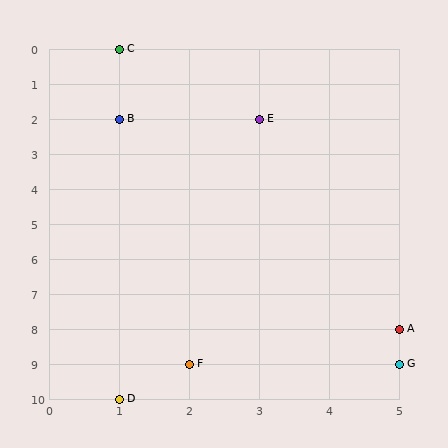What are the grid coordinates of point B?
Point B is at grid coordinates (1, 2).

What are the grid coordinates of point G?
Point G is at grid coordinates (5, 9).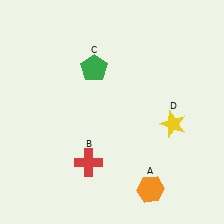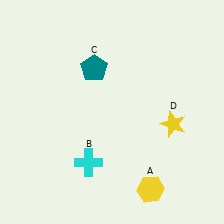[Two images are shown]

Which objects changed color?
A changed from orange to yellow. B changed from red to cyan. C changed from green to teal.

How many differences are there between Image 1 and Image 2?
There are 3 differences between the two images.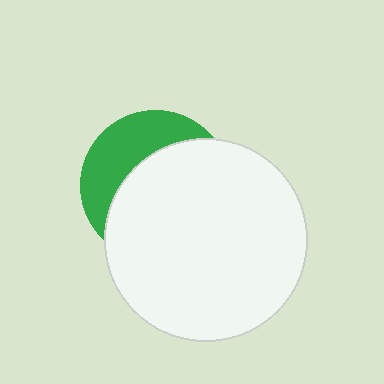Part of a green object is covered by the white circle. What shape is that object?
It is a circle.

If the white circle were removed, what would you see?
You would see the complete green circle.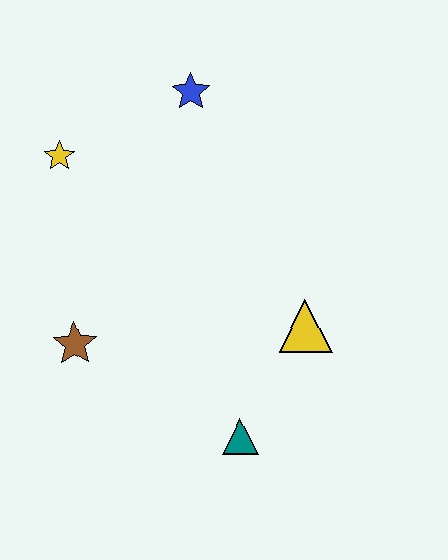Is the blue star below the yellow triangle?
No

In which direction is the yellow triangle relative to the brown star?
The yellow triangle is to the right of the brown star.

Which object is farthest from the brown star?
The blue star is farthest from the brown star.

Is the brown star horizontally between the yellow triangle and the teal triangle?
No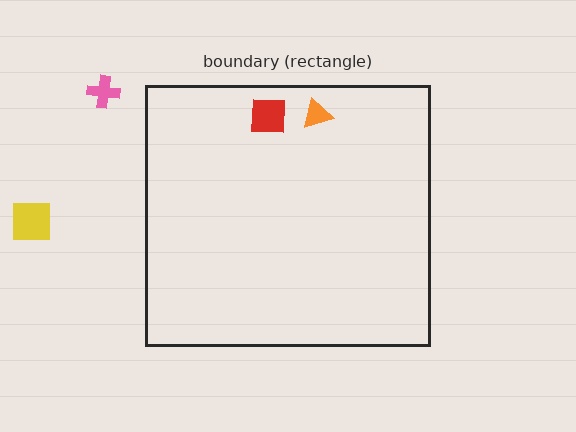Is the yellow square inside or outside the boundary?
Outside.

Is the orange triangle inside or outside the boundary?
Inside.